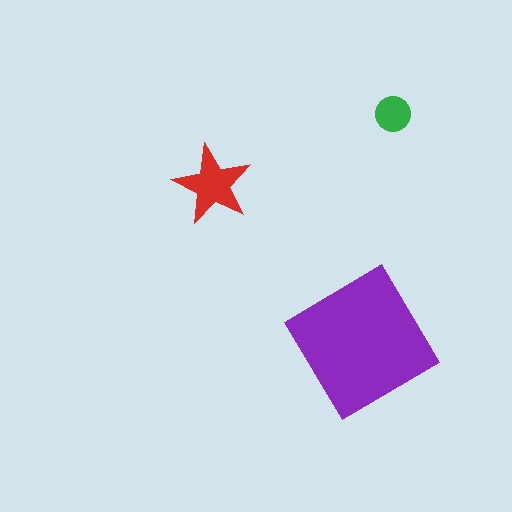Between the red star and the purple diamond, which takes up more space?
The purple diamond.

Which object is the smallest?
The green circle.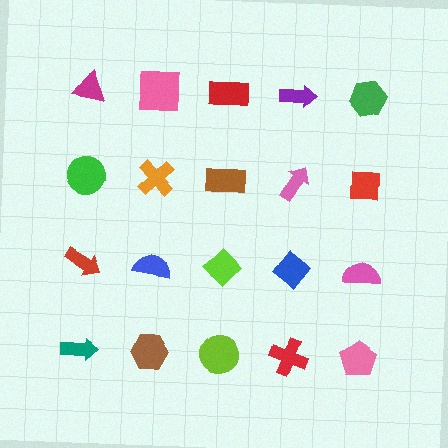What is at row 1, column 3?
A red rectangle.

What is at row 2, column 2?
An orange cross.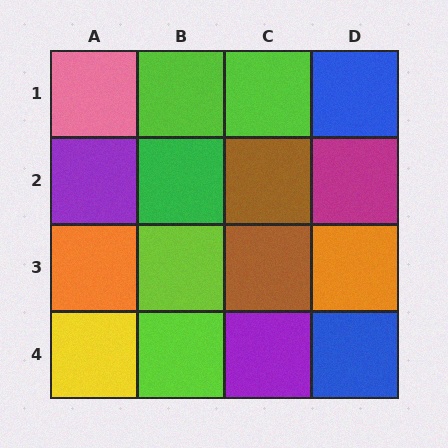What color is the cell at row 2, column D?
Magenta.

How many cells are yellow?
1 cell is yellow.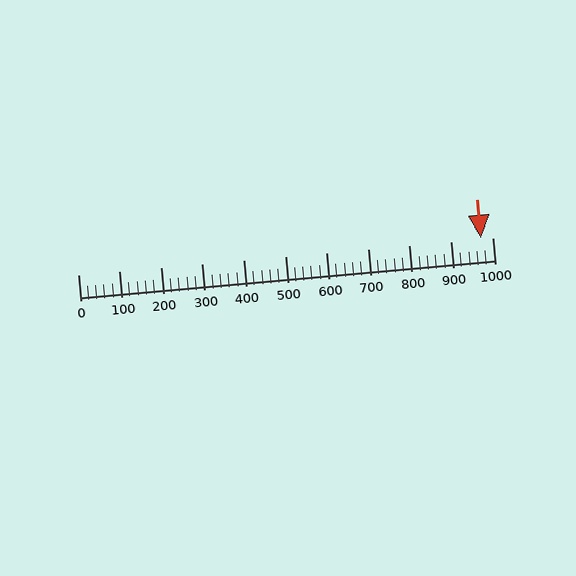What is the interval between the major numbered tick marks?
The major tick marks are spaced 100 units apart.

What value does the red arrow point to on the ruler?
The red arrow points to approximately 973.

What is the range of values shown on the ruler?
The ruler shows values from 0 to 1000.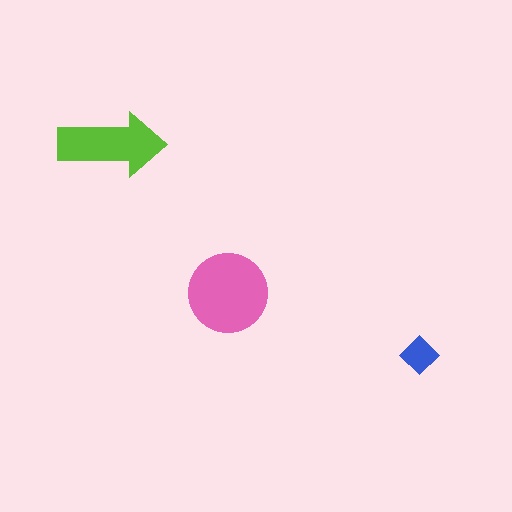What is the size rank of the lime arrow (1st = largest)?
2nd.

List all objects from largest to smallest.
The pink circle, the lime arrow, the blue diamond.